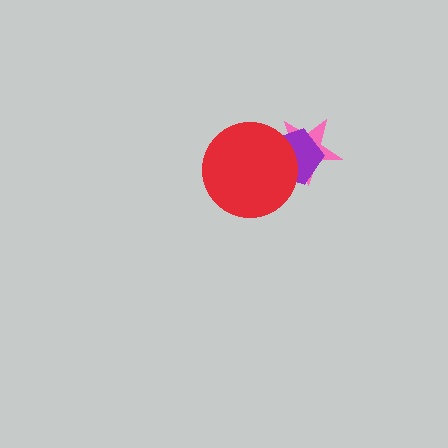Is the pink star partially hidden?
Yes, it is partially covered by another shape.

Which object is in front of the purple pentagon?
The red circle is in front of the purple pentagon.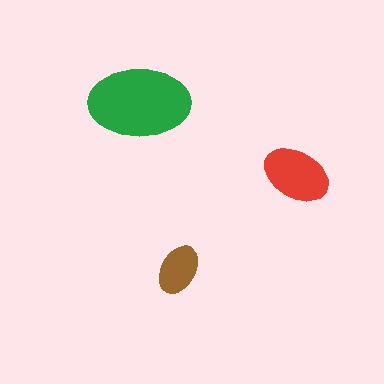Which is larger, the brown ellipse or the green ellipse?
The green one.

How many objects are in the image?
There are 3 objects in the image.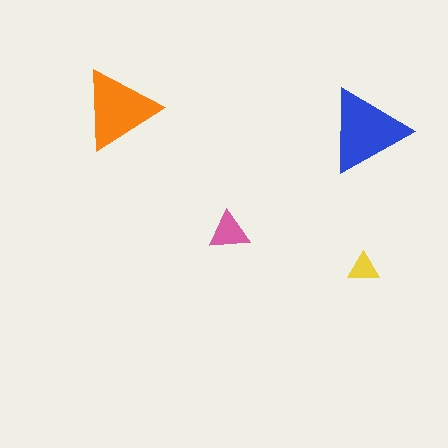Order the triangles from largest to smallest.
the blue one, the orange one, the pink one, the yellow one.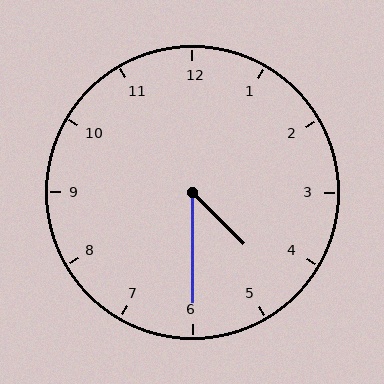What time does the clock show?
4:30.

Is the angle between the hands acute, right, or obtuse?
It is acute.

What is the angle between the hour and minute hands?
Approximately 45 degrees.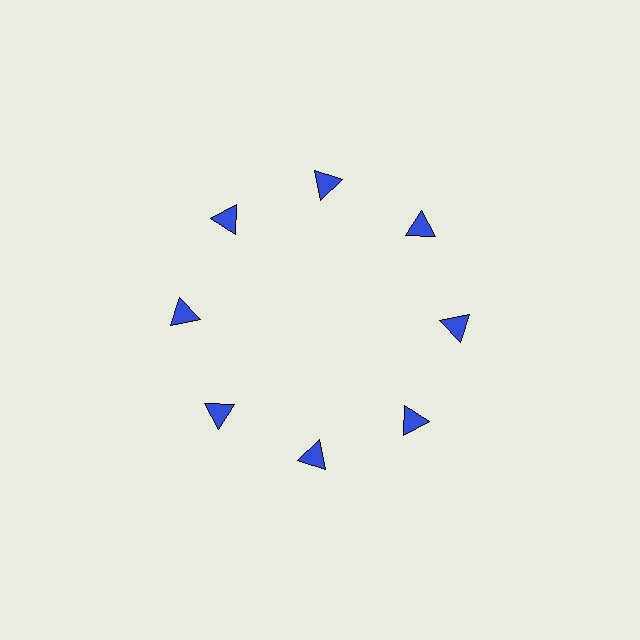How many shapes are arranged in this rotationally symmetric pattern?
There are 8 shapes, arranged in 8 groups of 1.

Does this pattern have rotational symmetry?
Yes, this pattern has 8-fold rotational symmetry. It looks the same after rotating 45 degrees around the center.